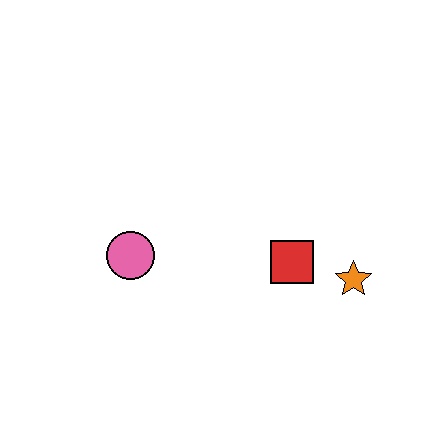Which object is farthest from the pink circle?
The orange star is farthest from the pink circle.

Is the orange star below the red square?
Yes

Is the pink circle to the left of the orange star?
Yes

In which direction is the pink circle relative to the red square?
The pink circle is to the left of the red square.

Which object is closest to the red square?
The orange star is closest to the red square.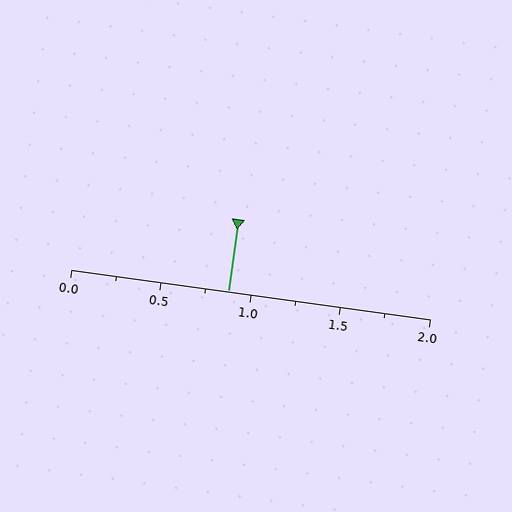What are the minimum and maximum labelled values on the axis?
The axis runs from 0.0 to 2.0.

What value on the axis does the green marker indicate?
The marker indicates approximately 0.88.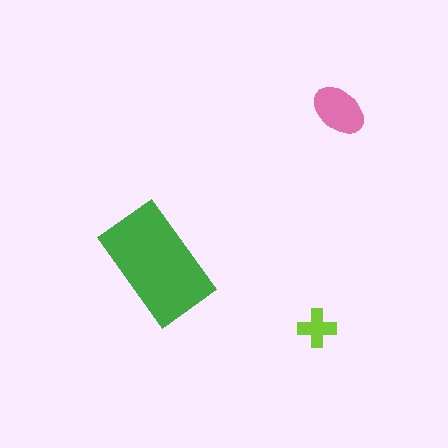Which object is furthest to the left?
The green rectangle is leftmost.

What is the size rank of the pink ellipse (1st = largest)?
2nd.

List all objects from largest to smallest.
The green rectangle, the pink ellipse, the lime cross.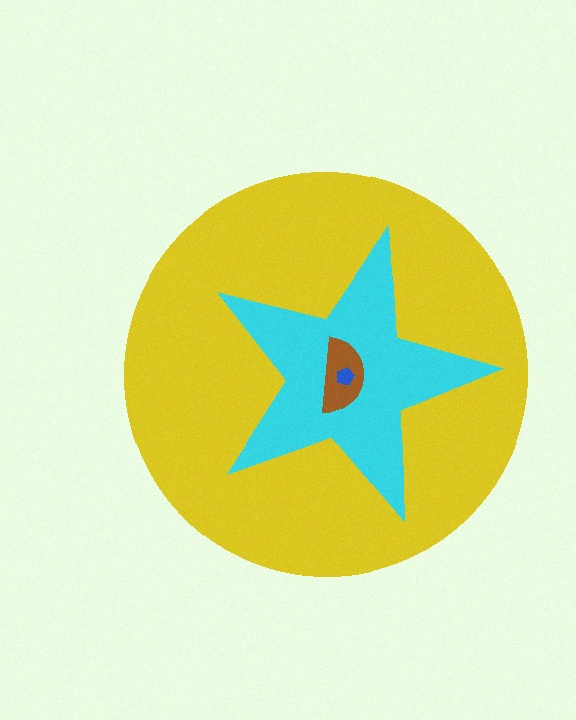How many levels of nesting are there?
4.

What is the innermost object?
The blue pentagon.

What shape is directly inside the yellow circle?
The cyan star.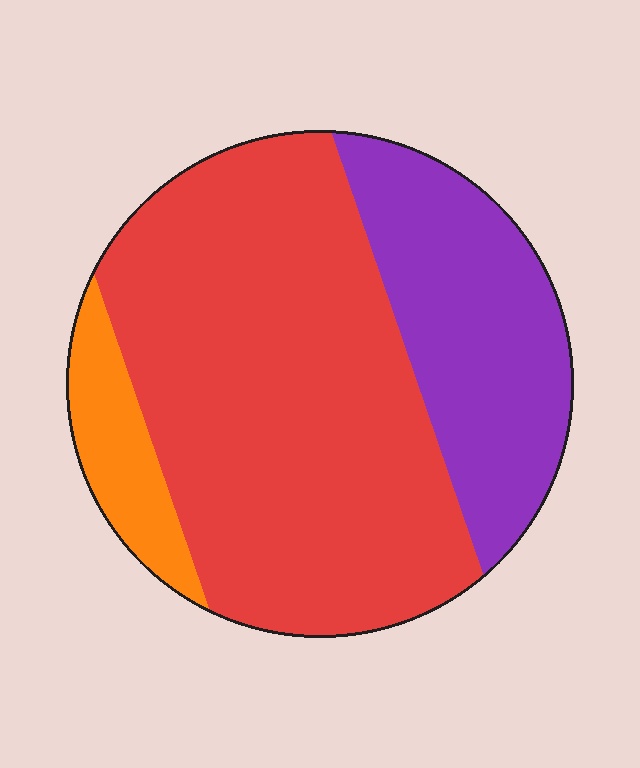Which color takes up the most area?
Red, at roughly 65%.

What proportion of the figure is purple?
Purple takes up about one quarter (1/4) of the figure.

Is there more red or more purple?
Red.